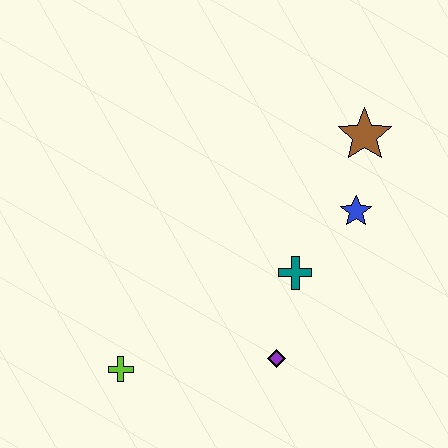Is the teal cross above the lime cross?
Yes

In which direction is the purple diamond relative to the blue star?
The purple diamond is below the blue star.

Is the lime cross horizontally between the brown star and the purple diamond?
No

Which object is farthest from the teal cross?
The lime cross is farthest from the teal cross.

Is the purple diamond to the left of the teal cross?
Yes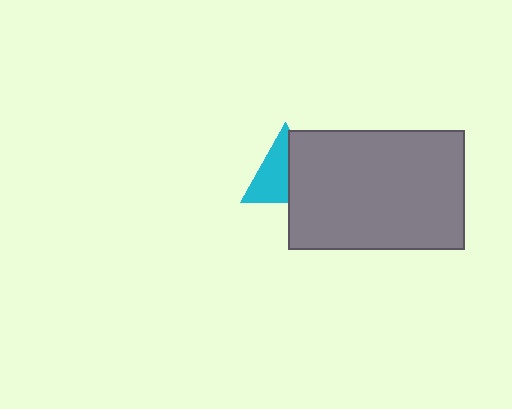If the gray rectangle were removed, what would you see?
You would see the complete cyan triangle.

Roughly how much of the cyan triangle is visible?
About half of it is visible (roughly 54%).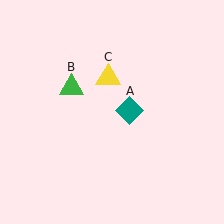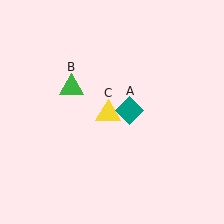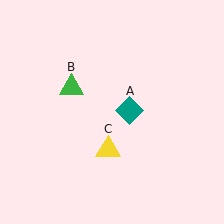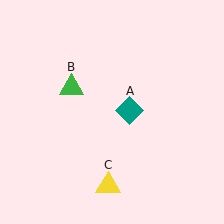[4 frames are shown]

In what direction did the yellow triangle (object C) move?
The yellow triangle (object C) moved down.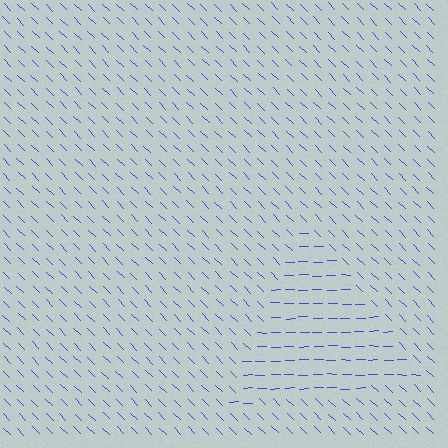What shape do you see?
I see a triangle.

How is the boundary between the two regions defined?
The boundary is defined purely by a change in line orientation (approximately 45 degrees difference). All lines are the same color and thickness.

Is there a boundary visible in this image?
Yes, there is a texture boundary formed by a change in line orientation.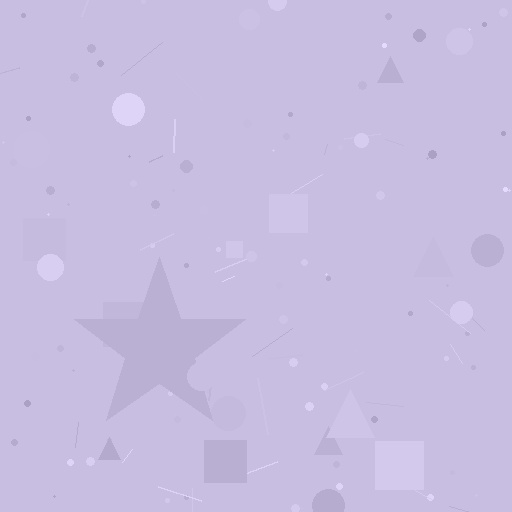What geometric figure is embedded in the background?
A star is embedded in the background.